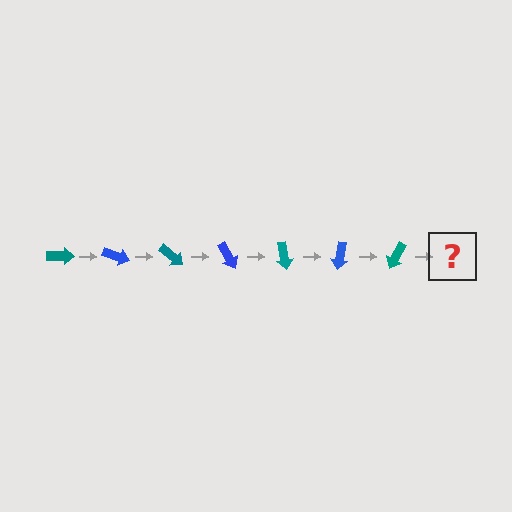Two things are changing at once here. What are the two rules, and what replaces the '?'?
The two rules are that it rotates 20 degrees each step and the color cycles through teal and blue. The '?' should be a blue arrow, rotated 140 degrees from the start.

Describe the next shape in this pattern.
It should be a blue arrow, rotated 140 degrees from the start.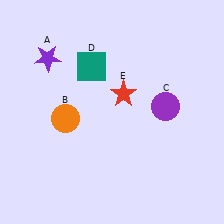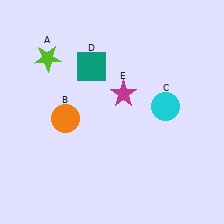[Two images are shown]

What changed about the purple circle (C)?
In Image 1, C is purple. In Image 2, it changed to cyan.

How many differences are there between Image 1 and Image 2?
There are 3 differences between the two images.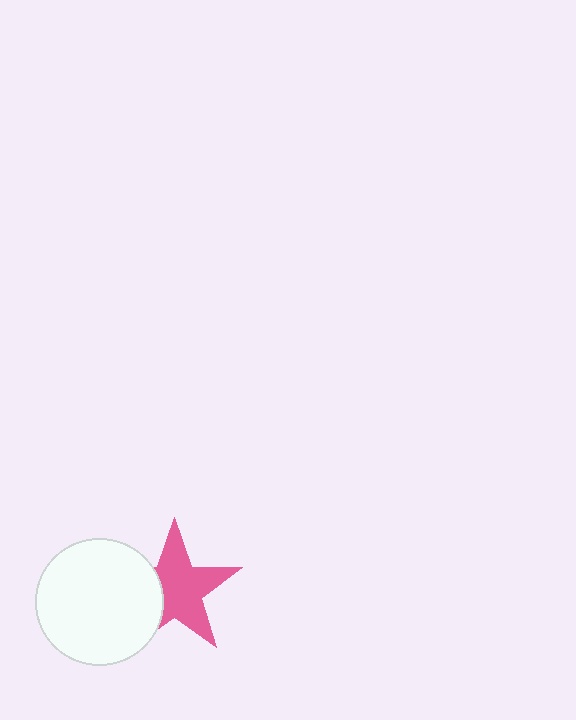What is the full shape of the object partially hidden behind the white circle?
The partially hidden object is a pink star.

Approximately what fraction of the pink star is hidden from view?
Roughly 31% of the pink star is hidden behind the white circle.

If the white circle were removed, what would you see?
You would see the complete pink star.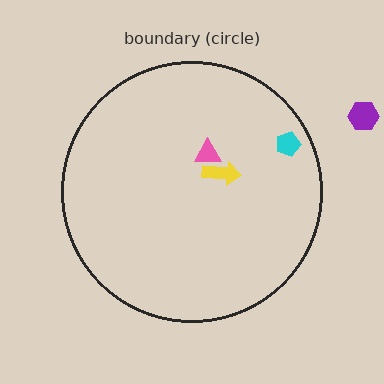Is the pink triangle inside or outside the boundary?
Inside.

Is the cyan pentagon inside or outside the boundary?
Inside.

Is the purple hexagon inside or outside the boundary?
Outside.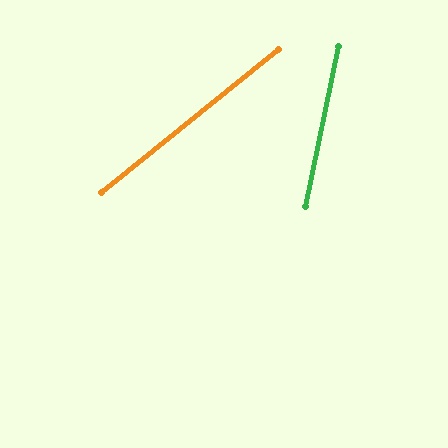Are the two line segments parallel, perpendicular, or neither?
Neither parallel nor perpendicular — they differ by about 40°.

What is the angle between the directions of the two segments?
Approximately 40 degrees.